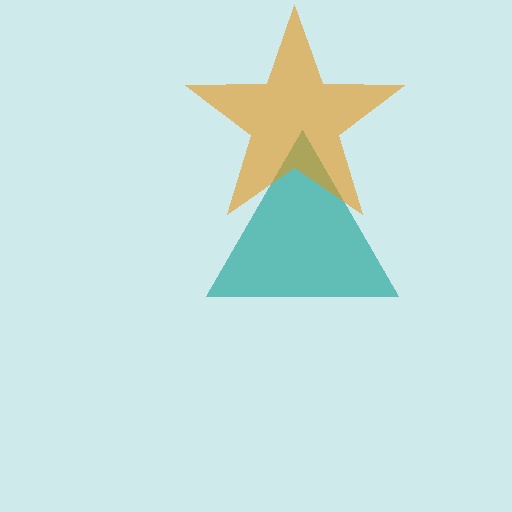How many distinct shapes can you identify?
There are 2 distinct shapes: a teal triangle, an orange star.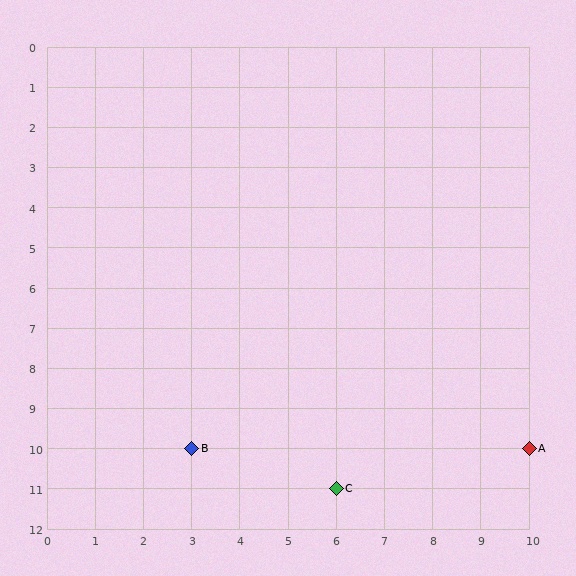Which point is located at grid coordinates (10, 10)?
Point A is at (10, 10).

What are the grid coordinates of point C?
Point C is at grid coordinates (6, 11).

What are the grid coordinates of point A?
Point A is at grid coordinates (10, 10).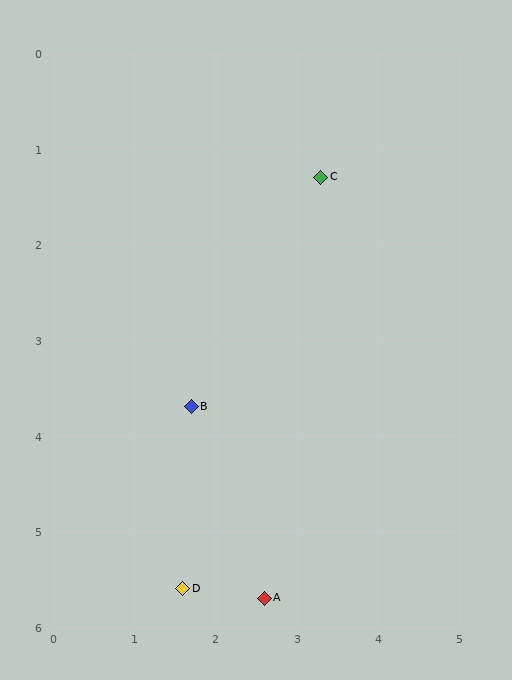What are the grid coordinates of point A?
Point A is at approximately (2.6, 5.7).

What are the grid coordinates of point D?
Point D is at approximately (1.6, 5.6).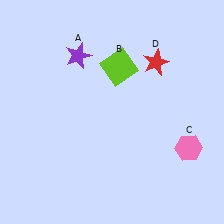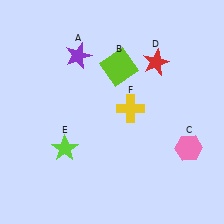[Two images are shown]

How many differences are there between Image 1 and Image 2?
There are 2 differences between the two images.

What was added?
A lime star (E), a yellow cross (F) were added in Image 2.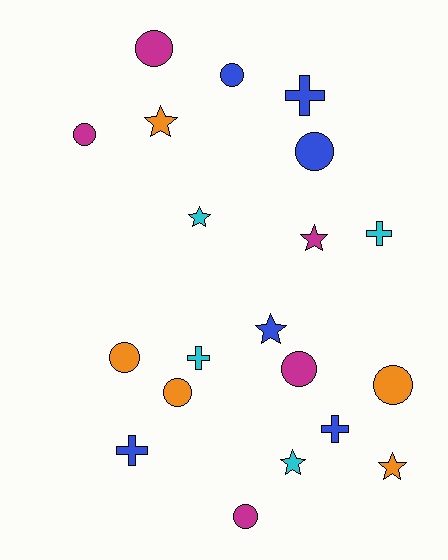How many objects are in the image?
There are 20 objects.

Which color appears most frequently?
Blue, with 6 objects.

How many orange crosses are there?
There are no orange crosses.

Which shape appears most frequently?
Circle, with 9 objects.